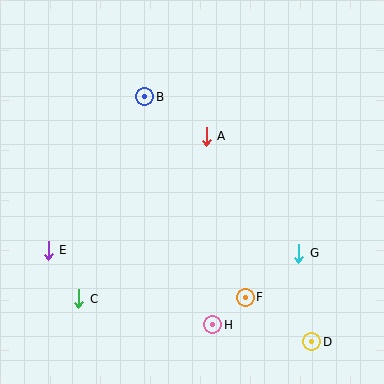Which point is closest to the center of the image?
Point A at (206, 136) is closest to the center.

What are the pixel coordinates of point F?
Point F is at (245, 297).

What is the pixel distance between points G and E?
The distance between G and E is 251 pixels.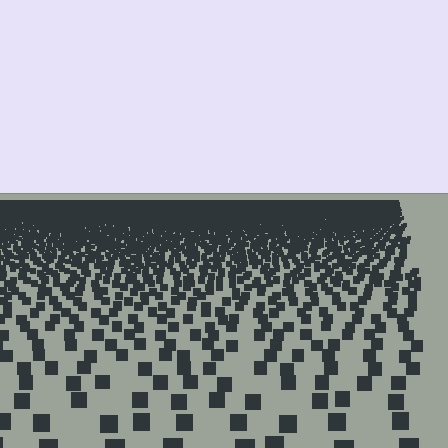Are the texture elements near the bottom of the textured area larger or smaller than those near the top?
Larger. Near the bottom, elements are closer to the viewer and appear at a bigger on-screen size.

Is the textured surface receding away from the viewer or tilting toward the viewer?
The surface is receding away from the viewer. Texture elements get smaller and denser toward the top.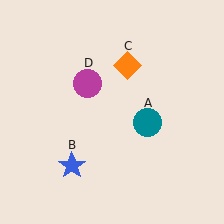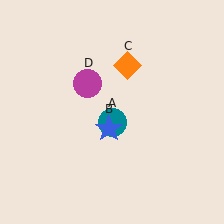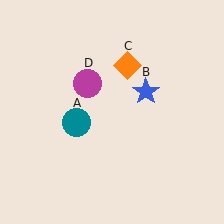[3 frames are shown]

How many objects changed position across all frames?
2 objects changed position: teal circle (object A), blue star (object B).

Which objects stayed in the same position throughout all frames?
Orange diamond (object C) and magenta circle (object D) remained stationary.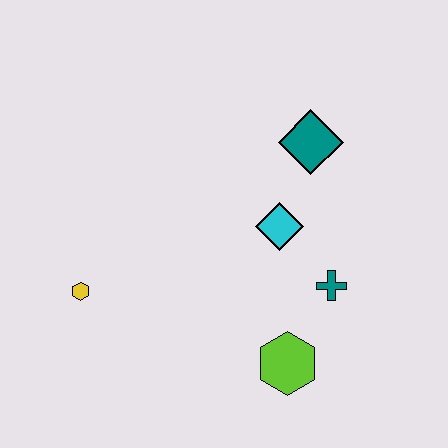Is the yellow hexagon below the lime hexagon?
No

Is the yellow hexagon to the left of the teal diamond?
Yes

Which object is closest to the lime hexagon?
The teal cross is closest to the lime hexagon.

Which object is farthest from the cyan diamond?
The yellow hexagon is farthest from the cyan diamond.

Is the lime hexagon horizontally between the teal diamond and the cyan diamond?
Yes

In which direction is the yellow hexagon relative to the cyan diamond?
The yellow hexagon is to the left of the cyan diamond.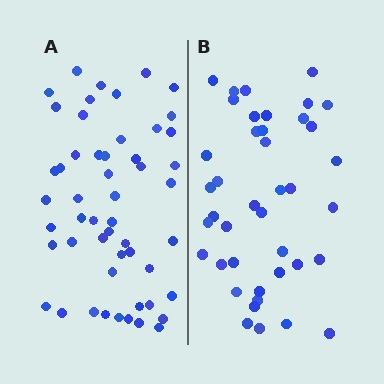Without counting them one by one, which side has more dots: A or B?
Region A (the left region) has more dots.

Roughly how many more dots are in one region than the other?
Region A has roughly 12 or so more dots than region B.